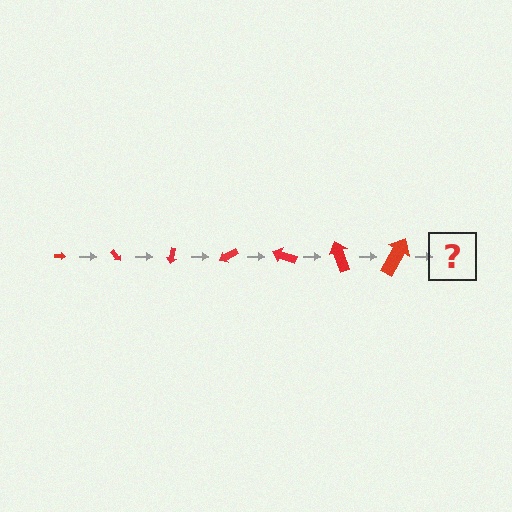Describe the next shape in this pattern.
It should be an arrow, larger than the previous one and rotated 350 degrees from the start.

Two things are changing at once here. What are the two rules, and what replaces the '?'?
The two rules are that the arrow grows larger each step and it rotates 50 degrees each step. The '?' should be an arrow, larger than the previous one and rotated 350 degrees from the start.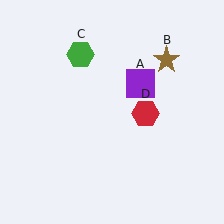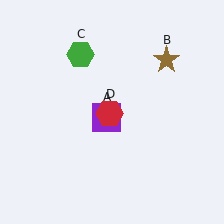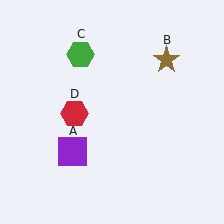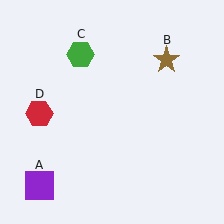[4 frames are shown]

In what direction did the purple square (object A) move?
The purple square (object A) moved down and to the left.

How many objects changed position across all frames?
2 objects changed position: purple square (object A), red hexagon (object D).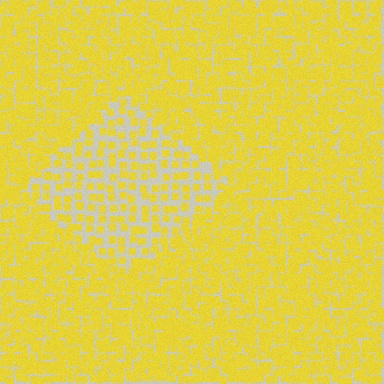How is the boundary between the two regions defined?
The boundary is defined by a change in element density (approximately 2.1x ratio). All elements are the same color, size, and shape.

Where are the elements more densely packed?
The elements are more densely packed outside the diamond boundary.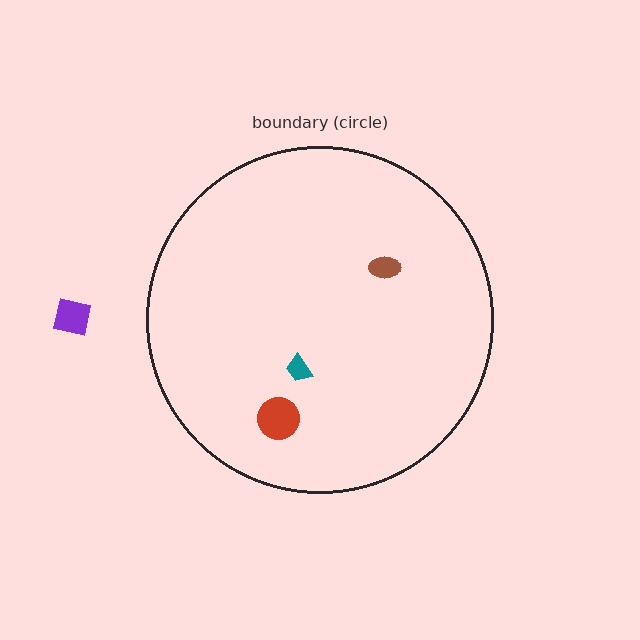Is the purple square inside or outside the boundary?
Outside.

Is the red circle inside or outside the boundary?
Inside.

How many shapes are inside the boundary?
3 inside, 1 outside.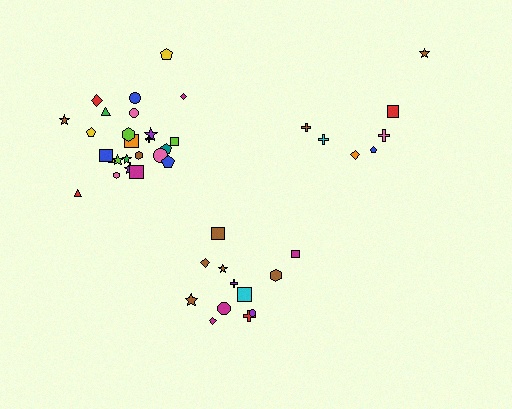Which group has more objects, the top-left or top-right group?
The top-left group.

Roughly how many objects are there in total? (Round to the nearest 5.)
Roughly 45 objects in total.